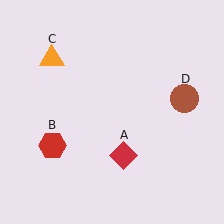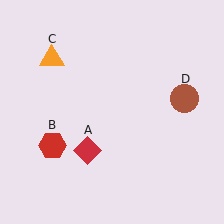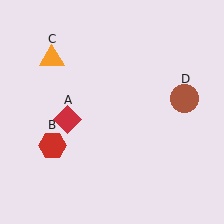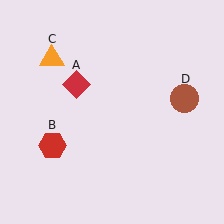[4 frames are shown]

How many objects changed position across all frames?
1 object changed position: red diamond (object A).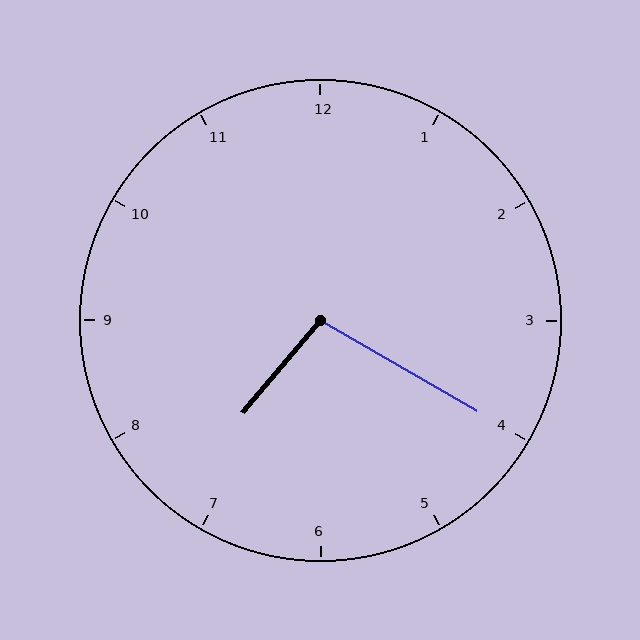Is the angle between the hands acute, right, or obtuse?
It is obtuse.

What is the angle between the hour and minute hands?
Approximately 100 degrees.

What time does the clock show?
7:20.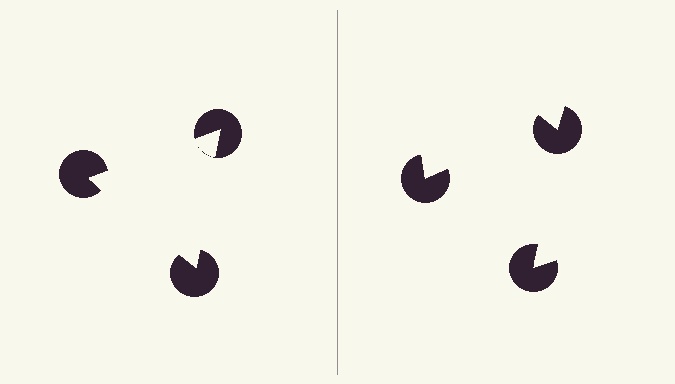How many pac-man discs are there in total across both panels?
6 — 3 on each side.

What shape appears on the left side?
An illusory triangle.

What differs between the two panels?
The pac-man discs are positioned identically on both sides; only the wedge orientations differ. On the left they align to a triangle; on the right they are misaligned.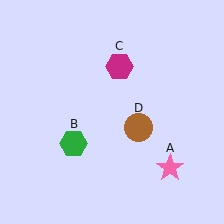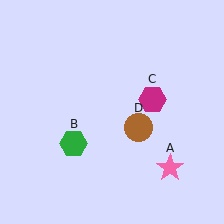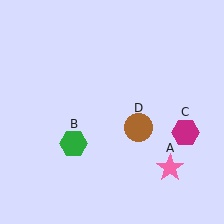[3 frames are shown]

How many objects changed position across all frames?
1 object changed position: magenta hexagon (object C).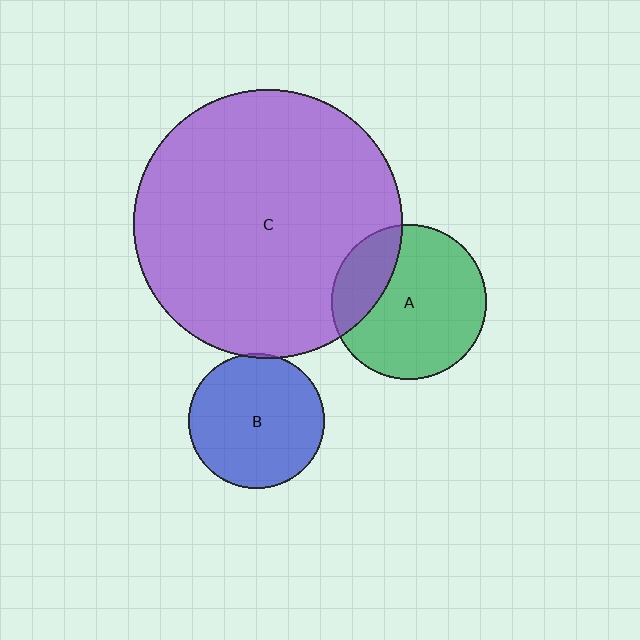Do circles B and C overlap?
Yes.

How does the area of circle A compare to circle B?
Approximately 1.3 times.